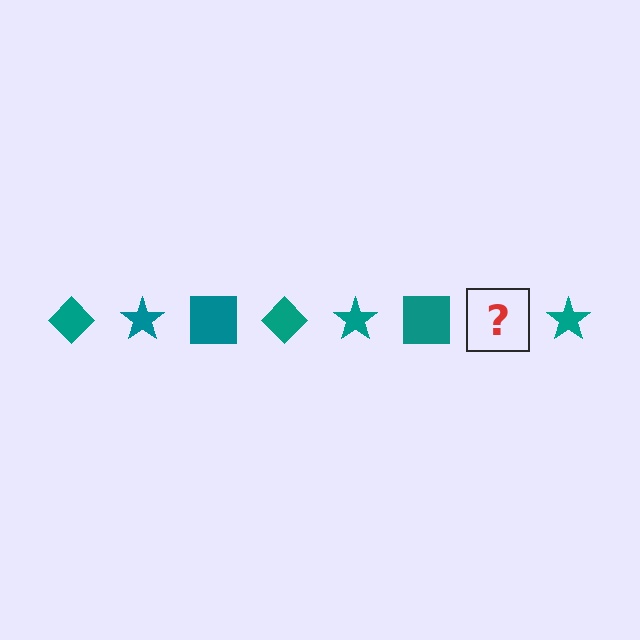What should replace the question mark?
The question mark should be replaced with a teal diamond.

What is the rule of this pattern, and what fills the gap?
The rule is that the pattern cycles through diamond, star, square shapes in teal. The gap should be filled with a teal diamond.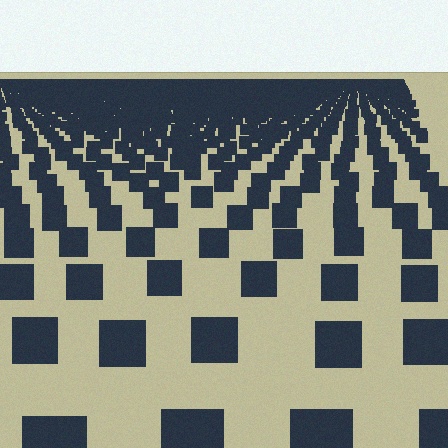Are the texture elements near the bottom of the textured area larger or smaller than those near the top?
Larger. Near the bottom, elements are closer to the viewer and appear at a bigger on-screen size.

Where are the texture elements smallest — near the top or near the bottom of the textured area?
Near the top.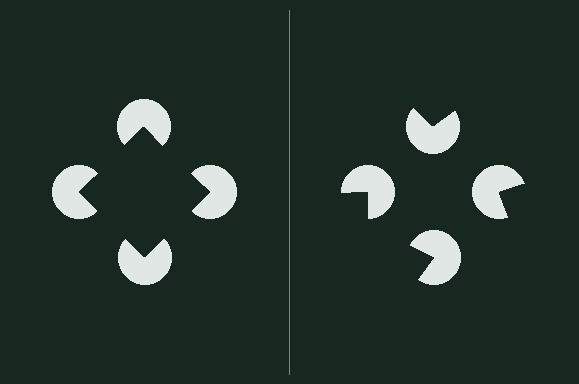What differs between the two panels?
The pac-man discs are positioned identically on both sides; only the wedge orientations differ. On the left they align to a square; on the right they are misaligned.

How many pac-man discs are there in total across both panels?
8 — 4 on each side.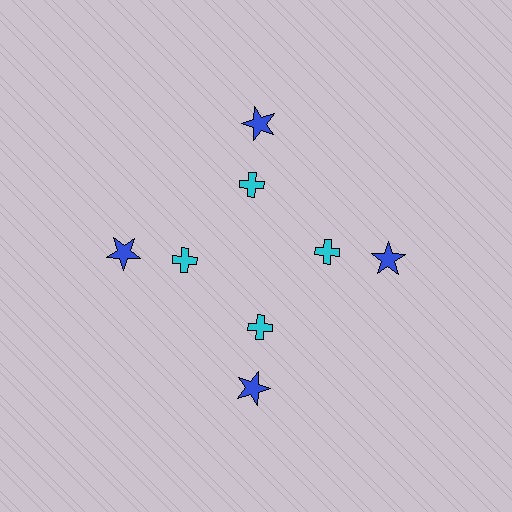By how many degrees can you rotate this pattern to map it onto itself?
The pattern maps onto itself every 90 degrees of rotation.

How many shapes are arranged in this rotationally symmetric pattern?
There are 8 shapes, arranged in 4 groups of 2.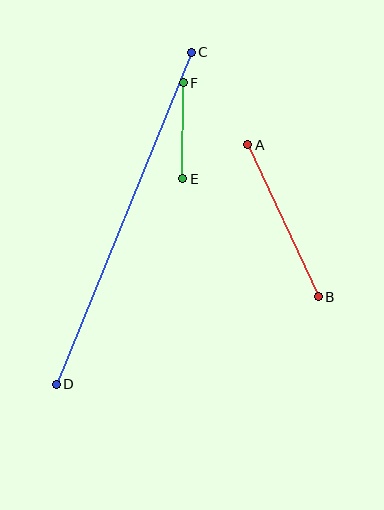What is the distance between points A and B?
The distance is approximately 168 pixels.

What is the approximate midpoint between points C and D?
The midpoint is at approximately (124, 218) pixels.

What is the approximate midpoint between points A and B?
The midpoint is at approximately (283, 221) pixels.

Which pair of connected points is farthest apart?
Points C and D are farthest apart.